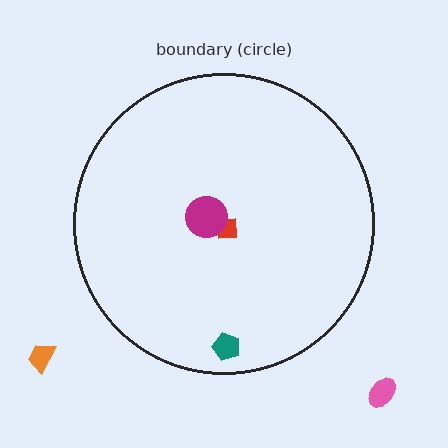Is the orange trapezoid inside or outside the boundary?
Outside.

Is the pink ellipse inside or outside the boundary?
Outside.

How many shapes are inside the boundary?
3 inside, 2 outside.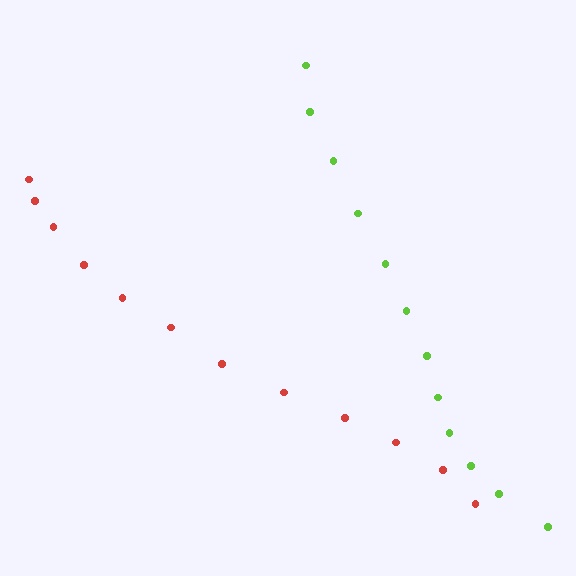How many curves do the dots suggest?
There are 2 distinct paths.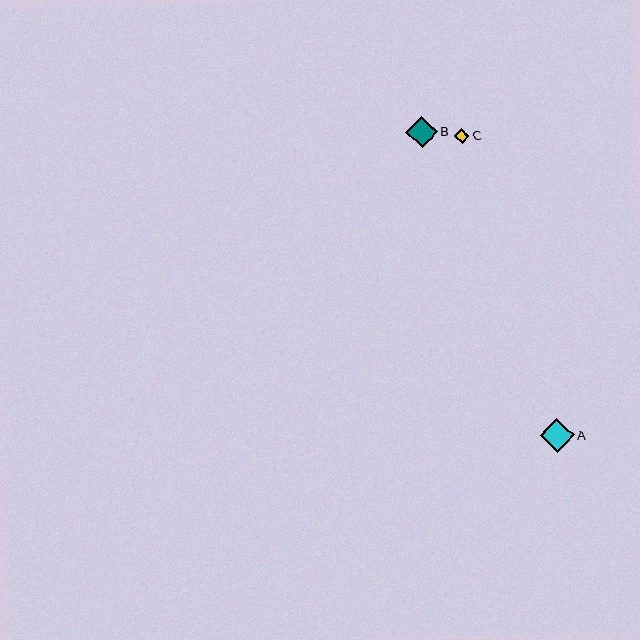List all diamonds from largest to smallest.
From largest to smallest: A, B, C.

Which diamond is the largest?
Diamond A is the largest with a size of approximately 34 pixels.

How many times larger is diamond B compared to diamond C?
Diamond B is approximately 2.1 times the size of diamond C.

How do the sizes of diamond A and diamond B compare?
Diamond A and diamond B are approximately the same size.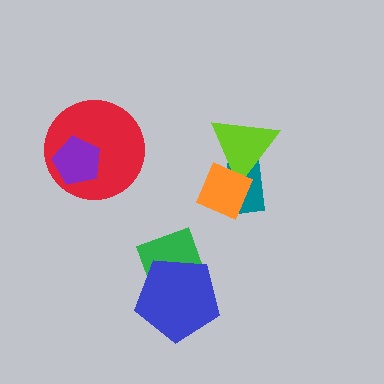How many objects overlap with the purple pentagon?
1 object overlaps with the purple pentagon.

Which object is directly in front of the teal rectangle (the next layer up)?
The lime triangle is directly in front of the teal rectangle.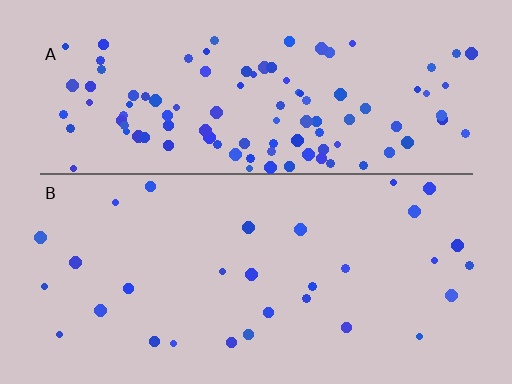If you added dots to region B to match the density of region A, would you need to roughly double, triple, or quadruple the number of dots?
Approximately quadruple.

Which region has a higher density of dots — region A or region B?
A (the top).